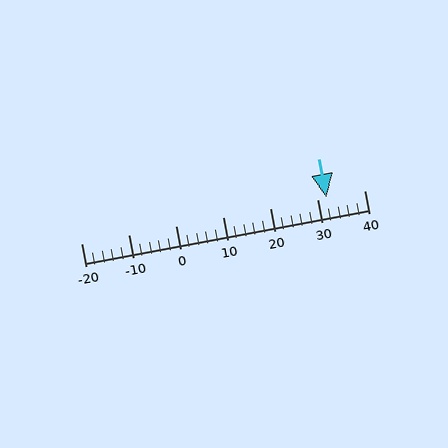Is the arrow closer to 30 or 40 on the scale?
The arrow is closer to 30.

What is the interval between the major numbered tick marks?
The major tick marks are spaced 10 units apart.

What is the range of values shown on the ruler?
The ruler shows values from -20 to 40.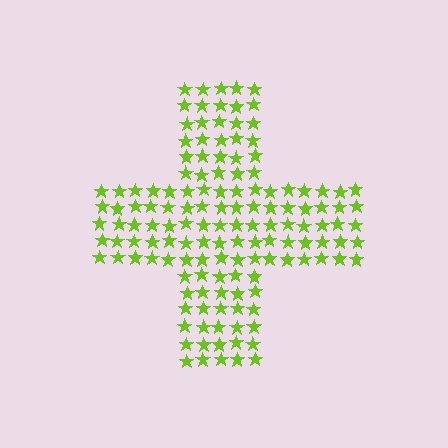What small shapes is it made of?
It is made of small stars.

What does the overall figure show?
The overall figure shows a cross.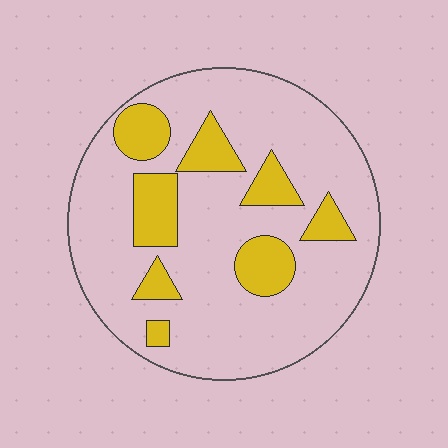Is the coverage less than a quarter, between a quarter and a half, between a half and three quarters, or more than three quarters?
Less than a quarter.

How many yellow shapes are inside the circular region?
8.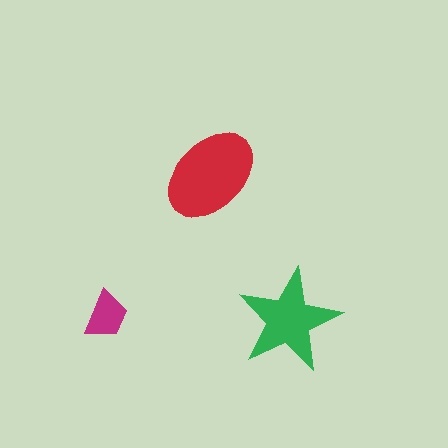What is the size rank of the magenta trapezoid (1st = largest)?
3rd.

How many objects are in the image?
There are 3 objects in the image.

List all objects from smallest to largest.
The magenta trapezoid, the green star, the red ellipse.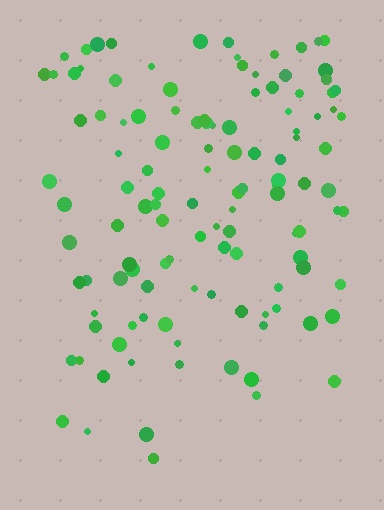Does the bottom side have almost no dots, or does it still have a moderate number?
Still a moderate number, just noticeably fewer than the top.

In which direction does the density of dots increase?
From bottom to top, with the top side densest.